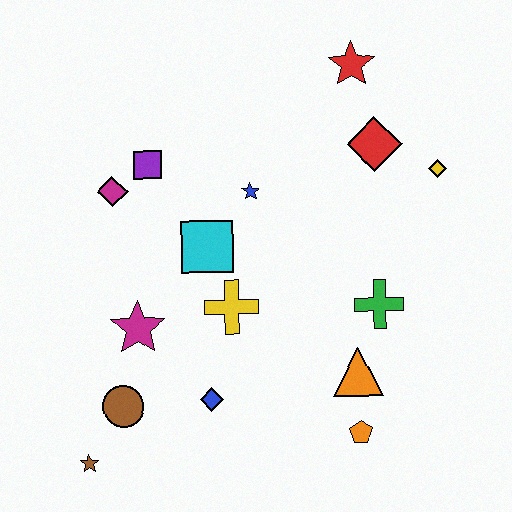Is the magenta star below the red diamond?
Yes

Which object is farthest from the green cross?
The brown star is farthest from the green cross.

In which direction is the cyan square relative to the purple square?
The cyan square is below the purple square.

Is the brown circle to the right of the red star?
No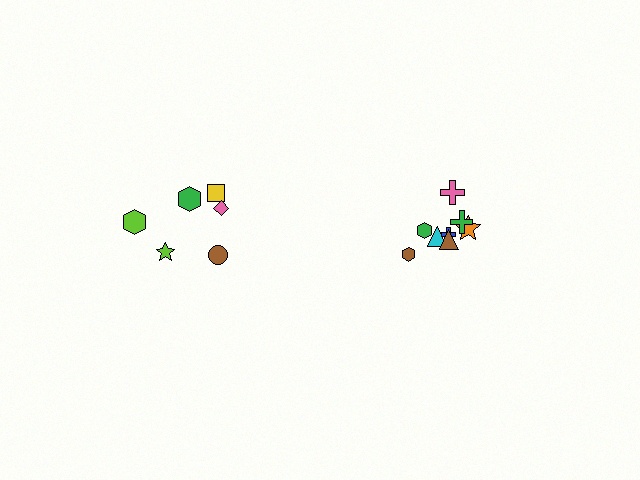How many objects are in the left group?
There are 6 objects.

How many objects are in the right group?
There are 8 objects.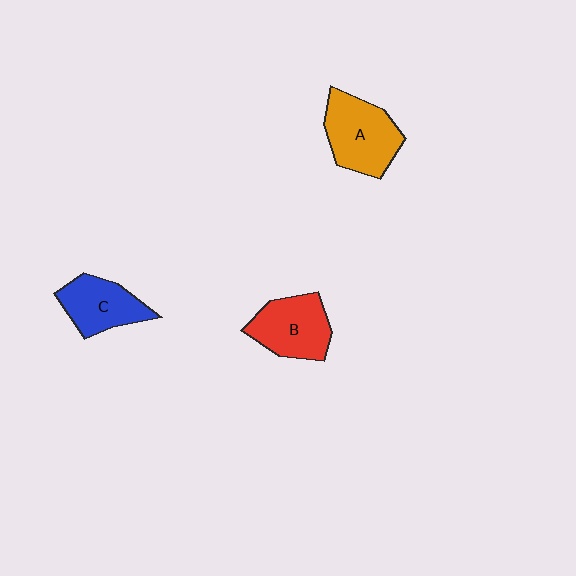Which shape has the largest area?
Shape A (orange).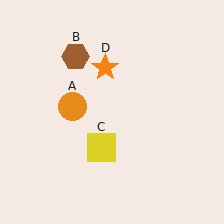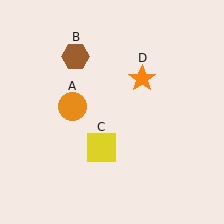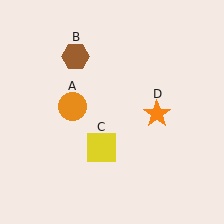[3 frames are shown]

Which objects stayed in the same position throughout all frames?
Orange circle (object A) and brown hexagon (object B) and yellow square (object C) remained stationary.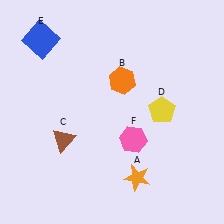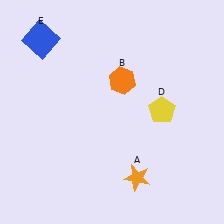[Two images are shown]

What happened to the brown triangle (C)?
The brown triangle (C) was removed in Image 2. It was in the bottom-left area of Image 1.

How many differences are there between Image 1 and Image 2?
There are 2 differences between the two images.